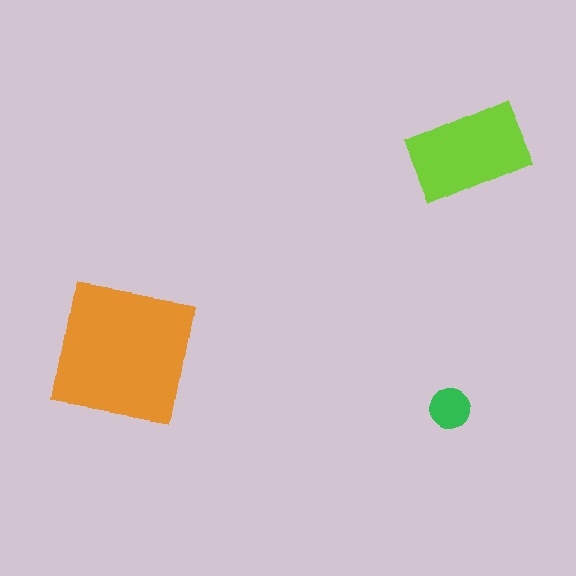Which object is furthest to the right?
The lime rectangle is rightmost.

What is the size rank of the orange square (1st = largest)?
1st.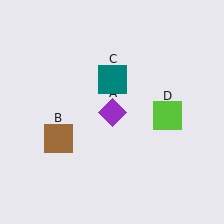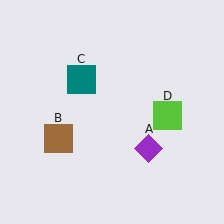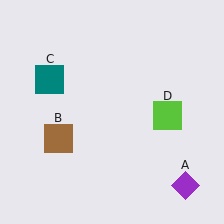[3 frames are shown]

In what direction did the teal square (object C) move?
The teal square (object C) moved left.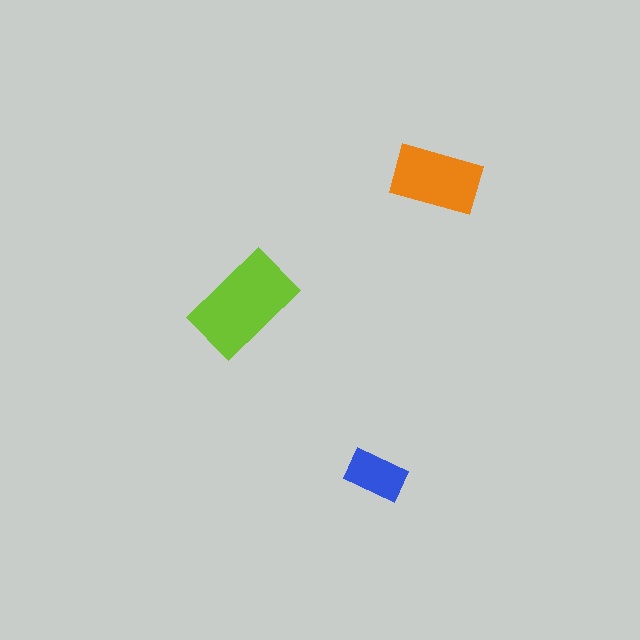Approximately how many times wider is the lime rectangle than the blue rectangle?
About 2 times wider.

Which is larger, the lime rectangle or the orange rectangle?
The lime one.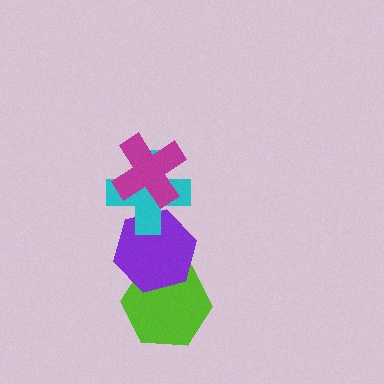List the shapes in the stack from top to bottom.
From top to bottom: the magenta cross, the cyan cross, the purple hexagon, the lime hexagon.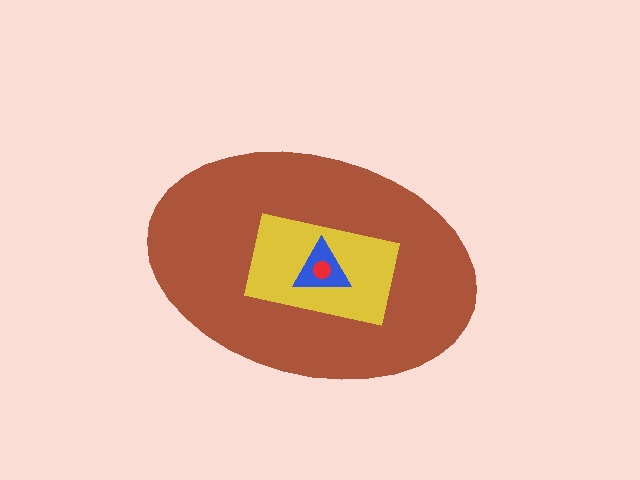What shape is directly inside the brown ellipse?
The yellow rectangle.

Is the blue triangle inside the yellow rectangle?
Yes.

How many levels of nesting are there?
4.